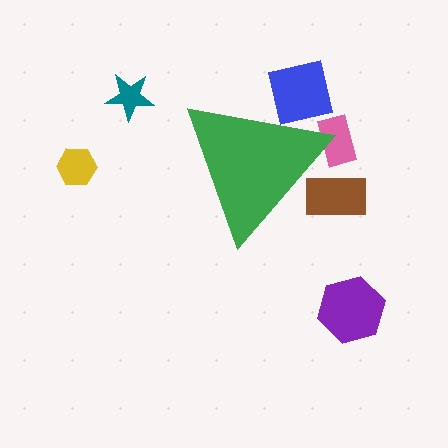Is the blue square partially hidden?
Yes, the blue square is partially hidden behind the green triangle.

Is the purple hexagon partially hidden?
No, the purple hexagon is fully visible.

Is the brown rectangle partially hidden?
Yes, the brown rectangle is partially hidden behind the green triangle.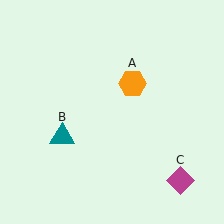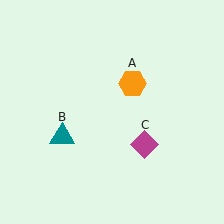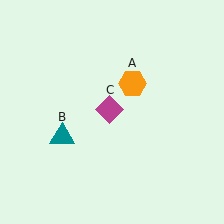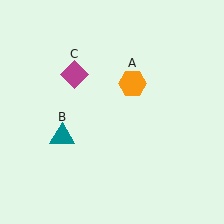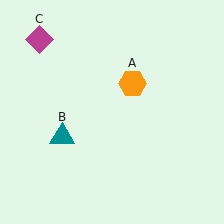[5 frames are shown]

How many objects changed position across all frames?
1 object changed position: magenta diamond (object C).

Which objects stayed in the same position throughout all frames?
Orange hexagon (object A) and teal triangle (object B) remained stationary.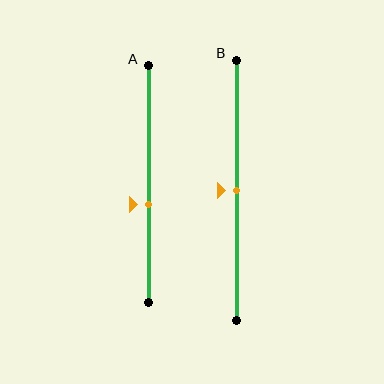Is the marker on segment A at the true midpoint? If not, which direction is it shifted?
No, the marker on segment A is shifted downward by about 8% of the segment length.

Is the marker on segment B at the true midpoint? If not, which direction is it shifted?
Yes, the marker on segment B is at the true midpoint.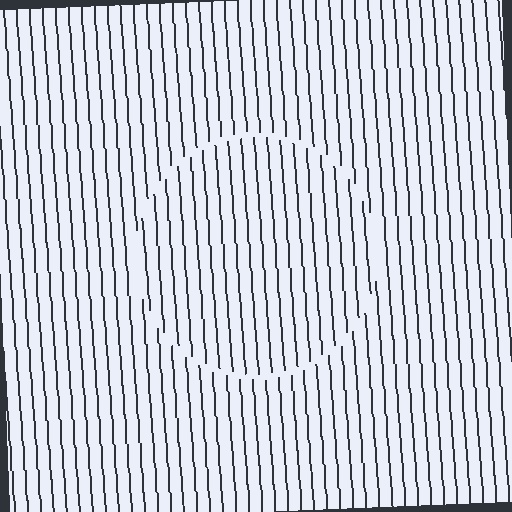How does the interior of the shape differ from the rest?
The interior of the shape contains the same grating, shifted by half a period — the contour is defined by the phase discontinuity where line-ends from the inner and outer gratings abut.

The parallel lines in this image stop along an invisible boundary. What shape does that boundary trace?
An illusory circle. The interior of the shape contains the same grating, shifted by half a period — the contour is defined by the phase discontinuity where line-ends from the inner and outer gratings abut.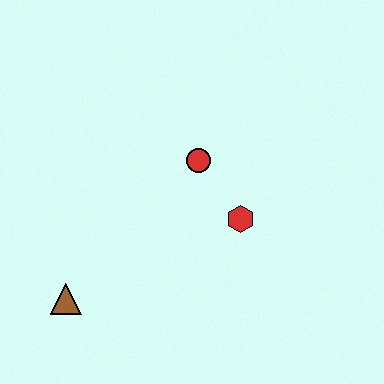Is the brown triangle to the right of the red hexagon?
No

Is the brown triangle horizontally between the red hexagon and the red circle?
No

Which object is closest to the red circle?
The red hexagon is closest to the red circle.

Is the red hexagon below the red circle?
Yes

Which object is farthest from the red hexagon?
The brown triangle is farthest from the red hexagon.